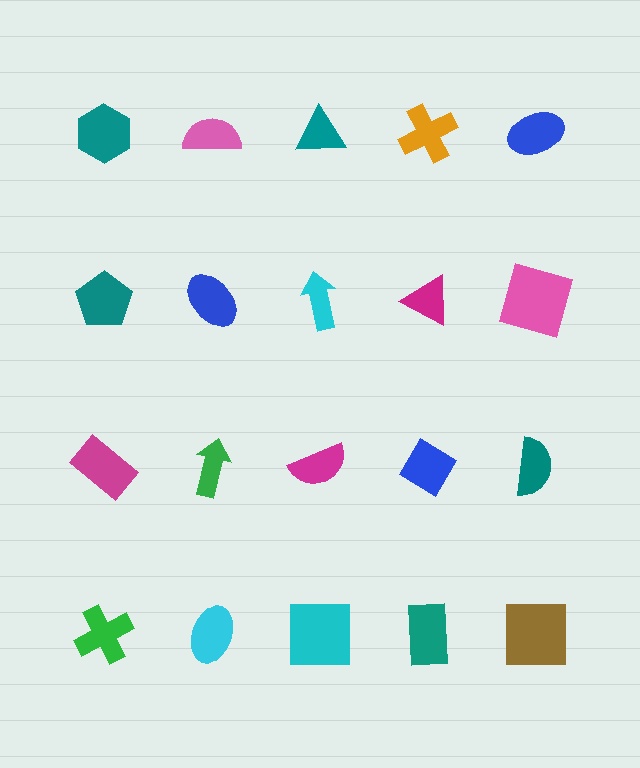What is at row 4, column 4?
A teal rectangle.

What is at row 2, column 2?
A blue ellipse.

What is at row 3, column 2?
A green arrow.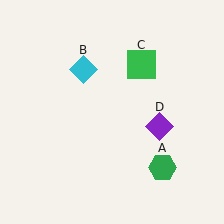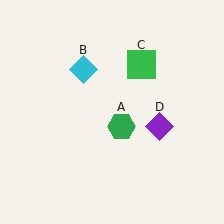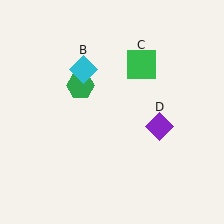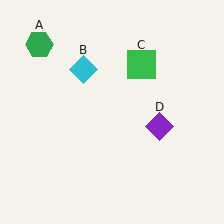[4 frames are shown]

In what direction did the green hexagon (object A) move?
The green hexagon (object A) moved up and to the left.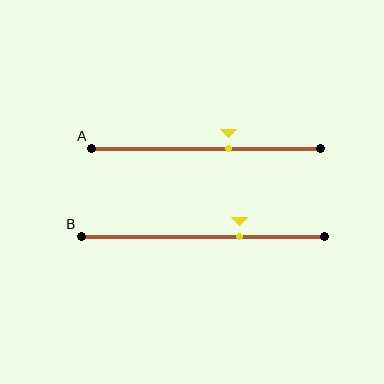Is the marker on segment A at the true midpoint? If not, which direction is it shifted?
No, the marker on segment A is shifted to the right by about 10% of the segment length.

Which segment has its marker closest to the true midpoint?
Segment A has its marker closest to the true midpoint.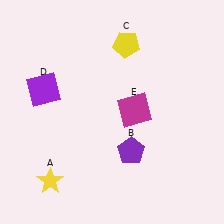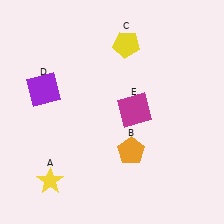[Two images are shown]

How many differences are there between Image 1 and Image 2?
There is 1 difference between the two images.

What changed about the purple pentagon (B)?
In Image 1, B is purple. In Image 2, it changed to orange.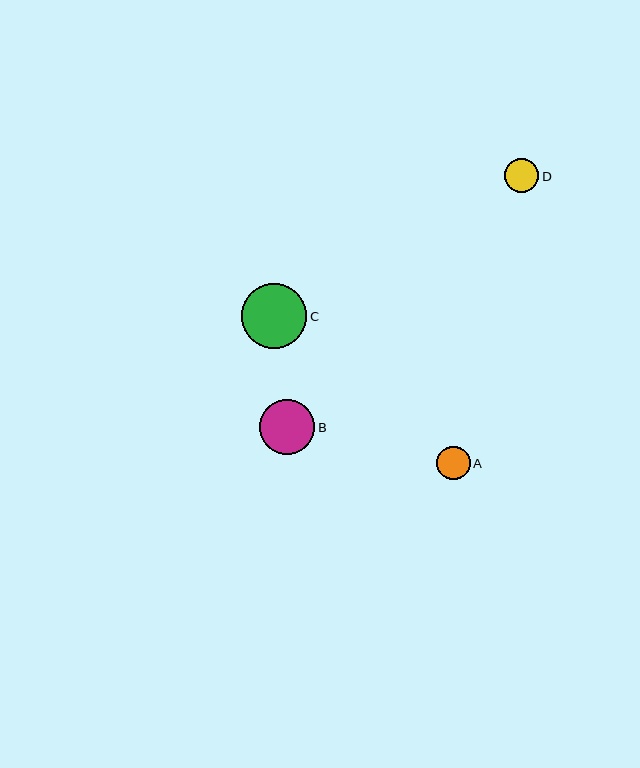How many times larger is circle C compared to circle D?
Circle C is approximately 1.9 times the size of circle D.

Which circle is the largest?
Circle C is the largest with a size of approximately 65 pixels.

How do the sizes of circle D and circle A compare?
Circle D and circle A are approximately the same size.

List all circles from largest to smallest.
From largest to smallest: C, B, D, A.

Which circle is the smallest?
Circle A is the smallest with a size of approximately 34 pixels.